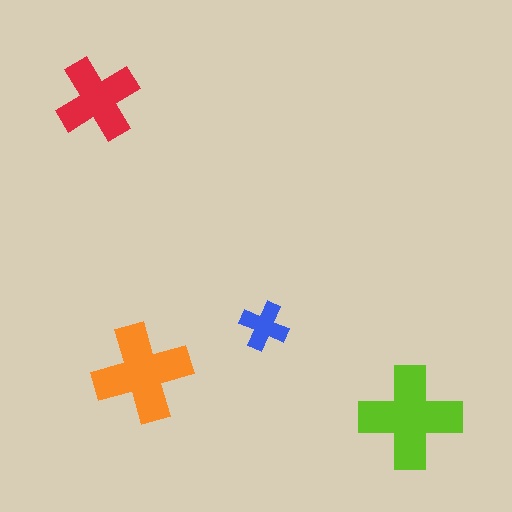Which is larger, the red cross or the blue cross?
The red one.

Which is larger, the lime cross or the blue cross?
The lime one.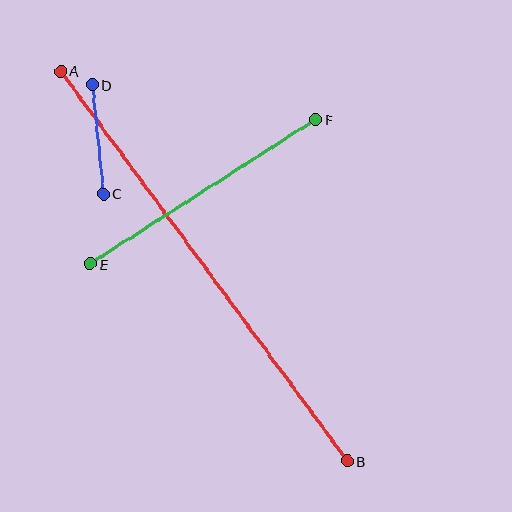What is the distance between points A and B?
The distance is approximately 484 pixels.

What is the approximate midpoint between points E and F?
The midpoint is at approximately (203, 192) pixels.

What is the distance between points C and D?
The distance is approximately 110 pixels.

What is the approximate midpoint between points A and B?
The midpoint is at approximately (204, 266) pixels.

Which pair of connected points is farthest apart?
Points A and B are farthest apart.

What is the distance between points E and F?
The distance is approximately 268 pixels.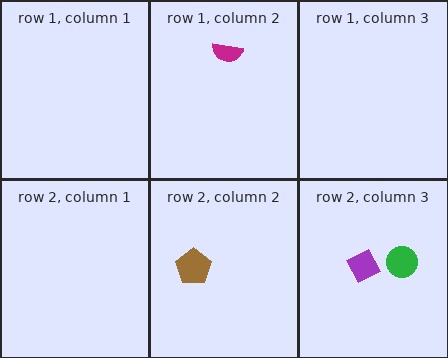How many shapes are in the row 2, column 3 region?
2.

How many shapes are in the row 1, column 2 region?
1.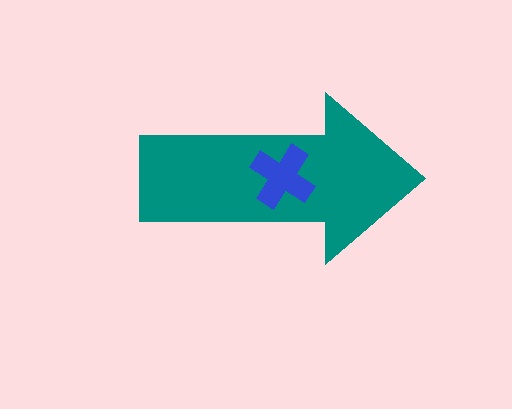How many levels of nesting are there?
2.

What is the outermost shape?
The teal arrow.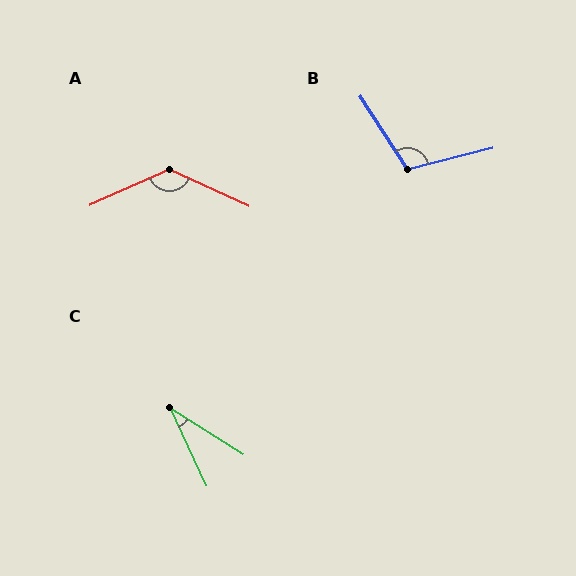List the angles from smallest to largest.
C (33°), B (109°), A (132°).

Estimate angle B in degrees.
Approximately 109 degrees.